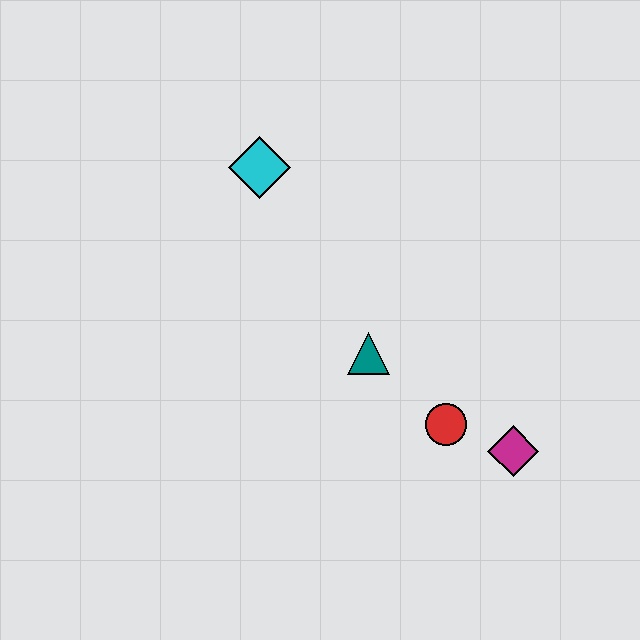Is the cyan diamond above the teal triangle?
Yes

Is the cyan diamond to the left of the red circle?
Yes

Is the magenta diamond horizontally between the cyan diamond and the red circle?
No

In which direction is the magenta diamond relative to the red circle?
The magenta diamond is to the right of the red circle.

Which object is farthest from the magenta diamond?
The cyan diamond is farthest from the magenta diamond.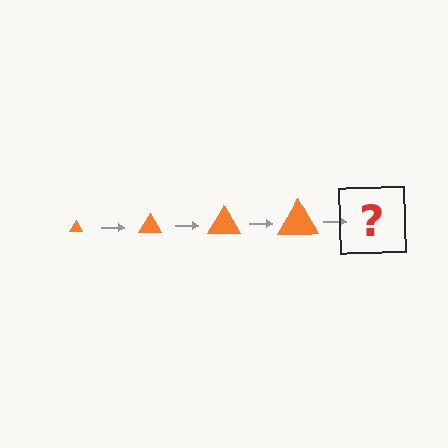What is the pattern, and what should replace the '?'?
The pattern is that the triangle gets progressively larger each step. The '?' should be an orange triangle, larger than the previous one.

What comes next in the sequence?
The next element should be an orange triangle, larger than the previous one.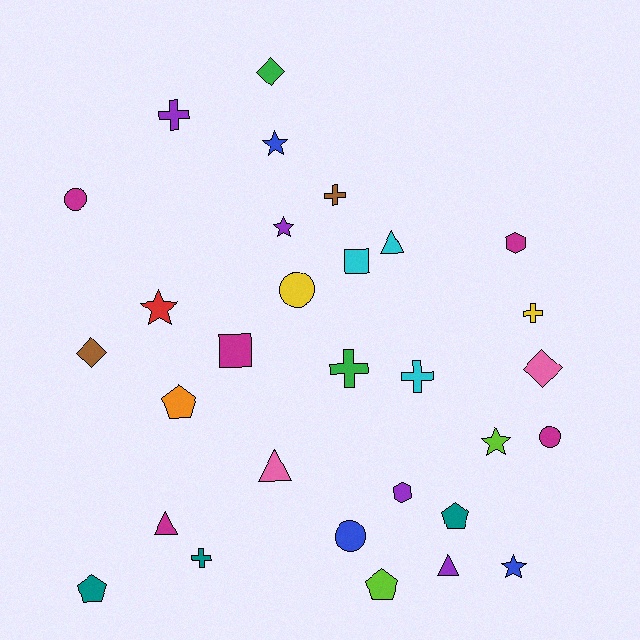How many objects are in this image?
There are 30 objects.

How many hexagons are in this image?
There are 2 hexagons.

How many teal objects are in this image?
There are 3 teal objects.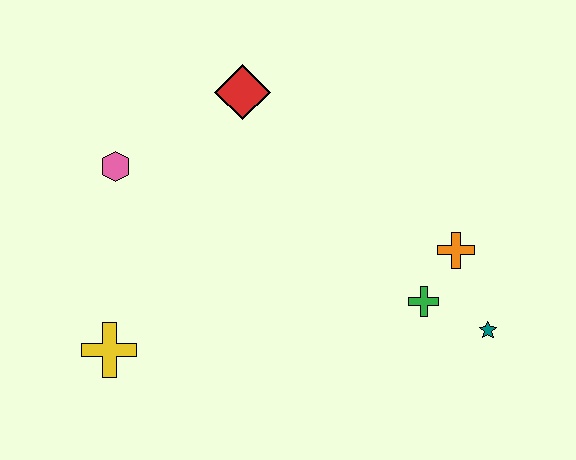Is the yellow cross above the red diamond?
No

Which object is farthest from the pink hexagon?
The teal star is farthest from the pink hexagon.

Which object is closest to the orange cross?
The green cross is closest to the orange cross.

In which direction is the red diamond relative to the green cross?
The red diamond is above the green cross.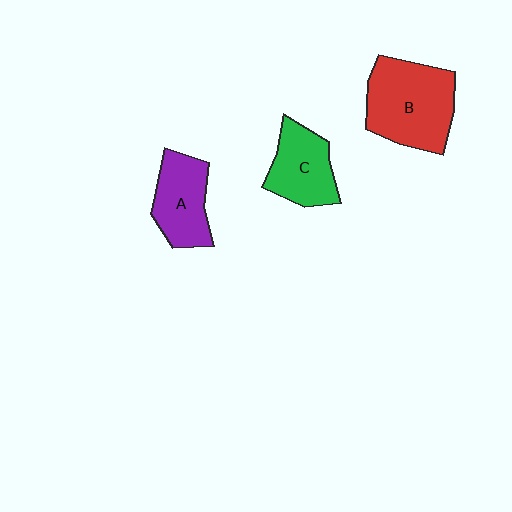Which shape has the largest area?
Shape B (red).